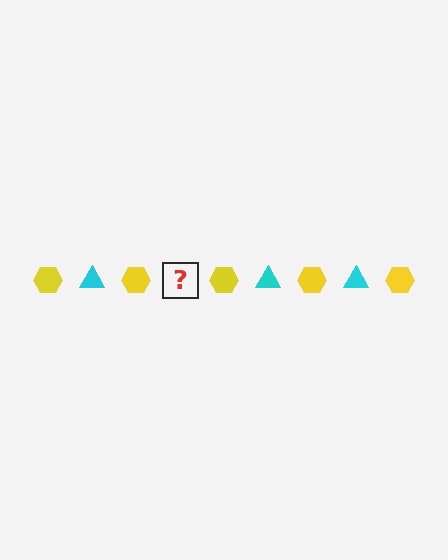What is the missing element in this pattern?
The missing element is a cyan triangle.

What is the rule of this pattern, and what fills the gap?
The rule is that the pattern alternates between yellow hexagon and cyan triangle. The gap should be filled with a cyan triangle.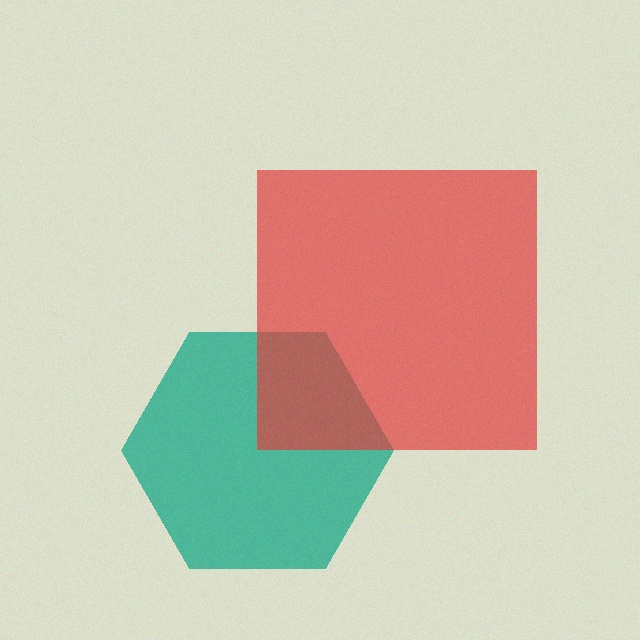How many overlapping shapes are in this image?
There are 2 overlapping shapes in the image.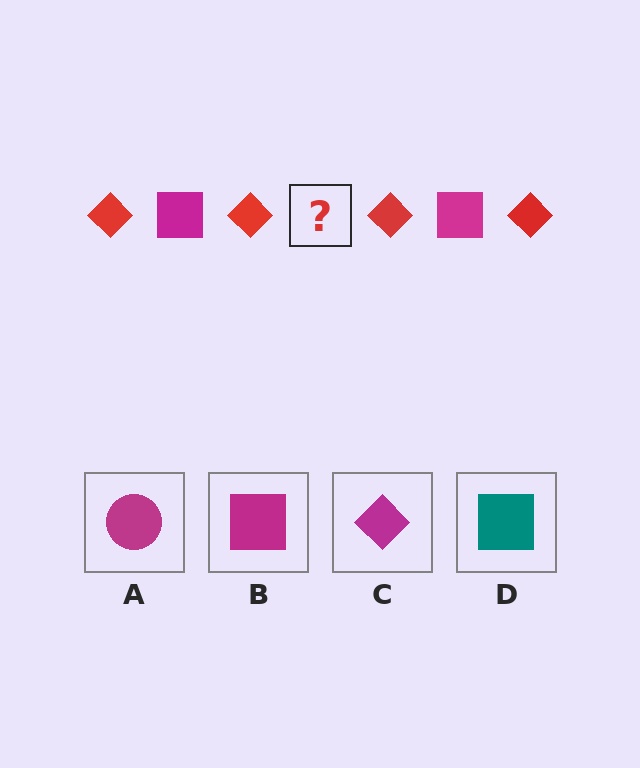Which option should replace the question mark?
Option B.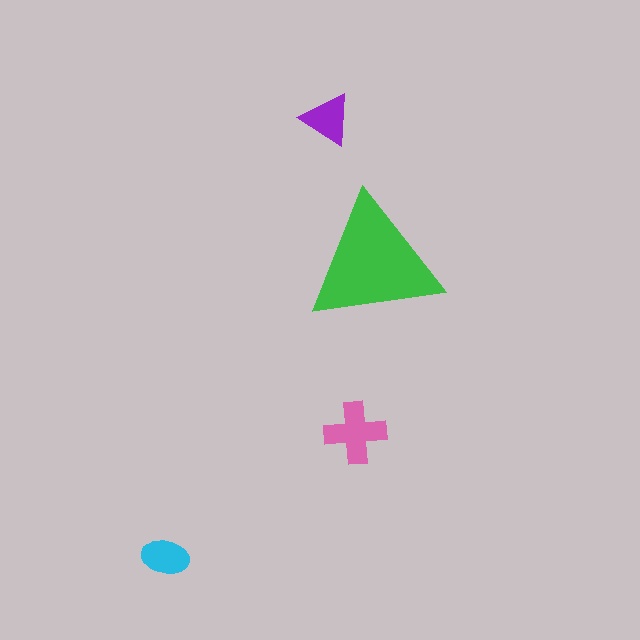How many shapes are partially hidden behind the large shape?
0 shapes are partially hidden.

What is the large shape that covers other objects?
A green triangle.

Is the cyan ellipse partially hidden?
No, the cyan ellipse is fully visible.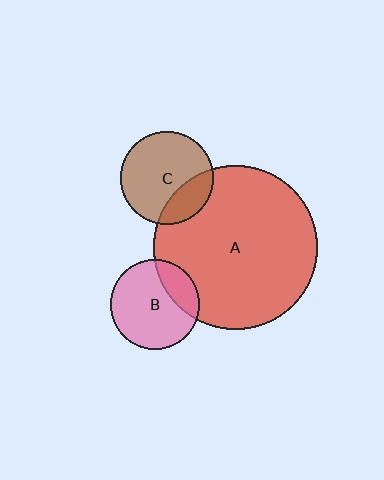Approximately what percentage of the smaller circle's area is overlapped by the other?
Approximately 25%.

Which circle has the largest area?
Circle A (red).